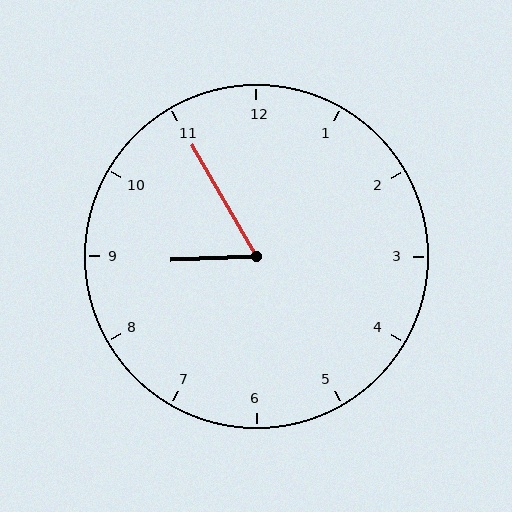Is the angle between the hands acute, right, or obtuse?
It is acute.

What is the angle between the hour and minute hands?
Approximately 62 degrees.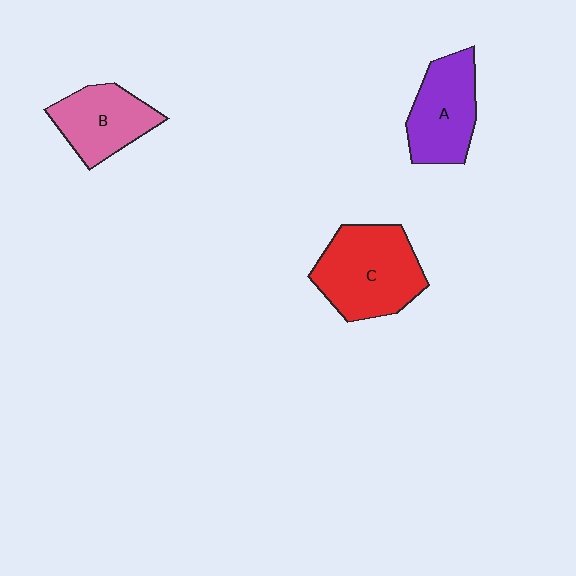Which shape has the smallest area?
Shape B (pink).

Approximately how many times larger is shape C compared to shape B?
Approximately 1.4 times.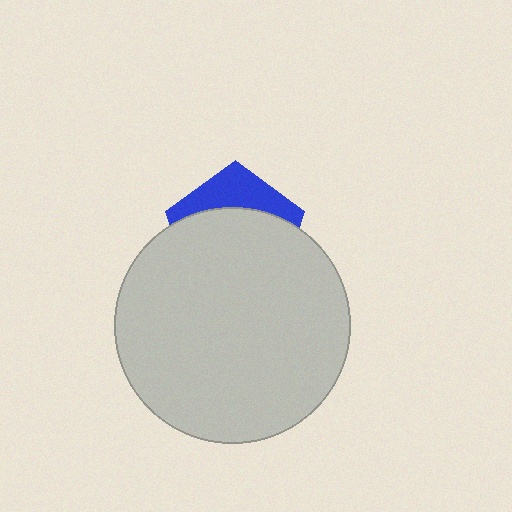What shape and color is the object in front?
The object in front is a light gray circle.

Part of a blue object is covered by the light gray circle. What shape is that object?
It is a pentagon.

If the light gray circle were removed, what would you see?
You would see the complete blue pentagon.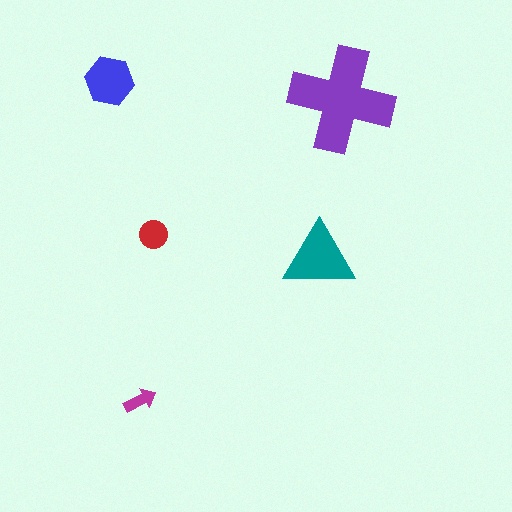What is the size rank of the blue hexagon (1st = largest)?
3rd.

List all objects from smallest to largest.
The magenta arrow, the red circle, the blue hexagon, the teal triangle, the purple cross.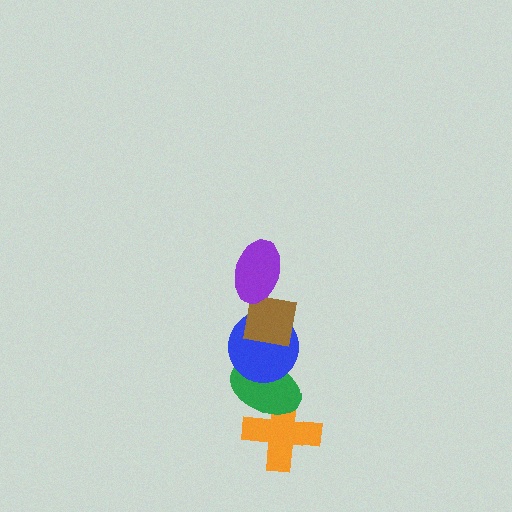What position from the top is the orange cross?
The orange cross is 5th from the top.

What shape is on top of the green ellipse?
The blue circle is on top of the green ellipse.